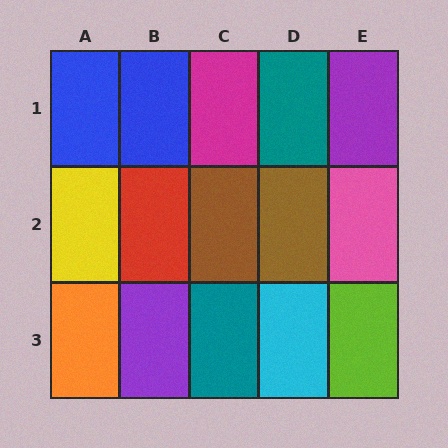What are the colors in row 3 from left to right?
Orange, purple, teal, cyan, lime.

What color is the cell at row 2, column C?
Brown.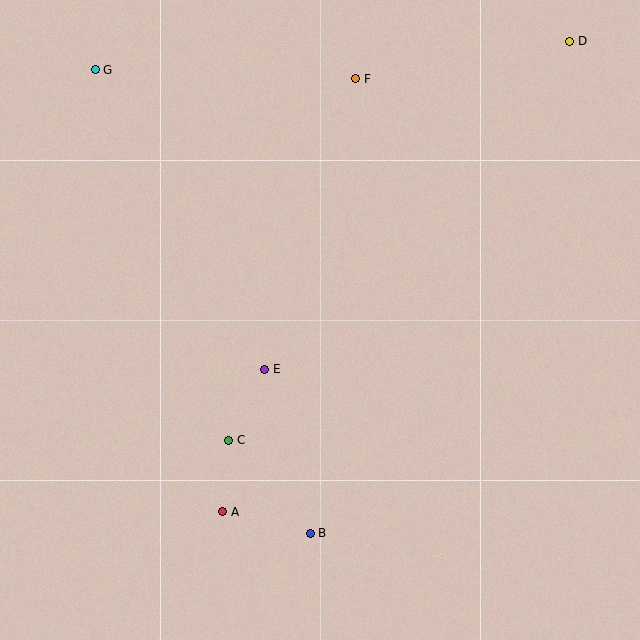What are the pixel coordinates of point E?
Point E is at (265, 369).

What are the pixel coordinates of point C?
Point C is at (229, 440).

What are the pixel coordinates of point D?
Point D is at (570, 41).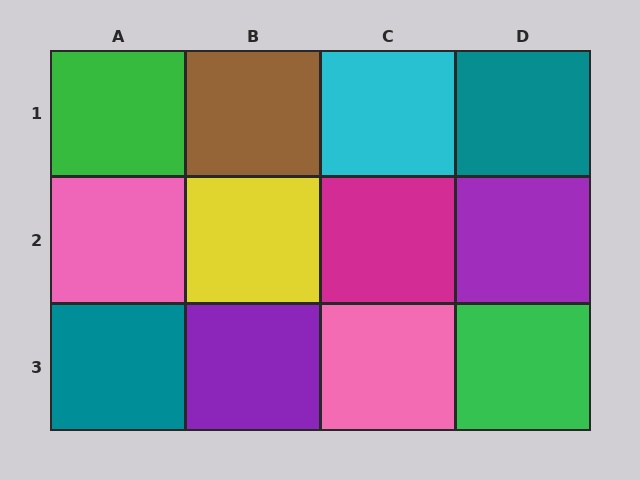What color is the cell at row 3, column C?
Pink.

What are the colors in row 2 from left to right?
Pink, yellow, magenta, purple.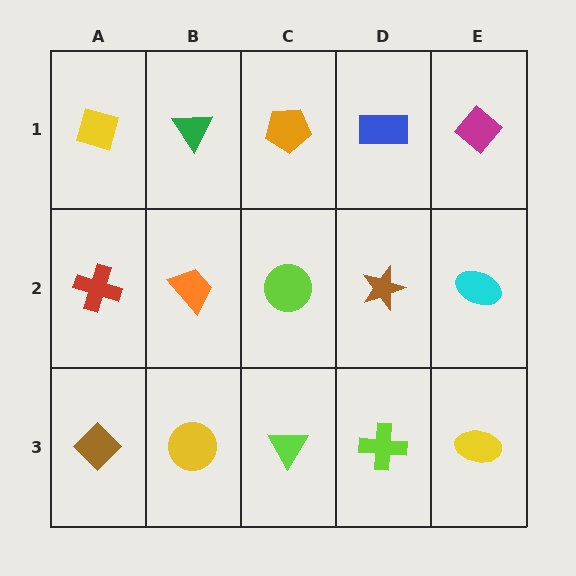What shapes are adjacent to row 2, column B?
A green triangle (row 1, column B), a yellow circle (row 3, column B), a red cross (row 2, column A), a lime circle (row 2, column C).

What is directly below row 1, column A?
A red cross.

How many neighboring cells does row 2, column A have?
3.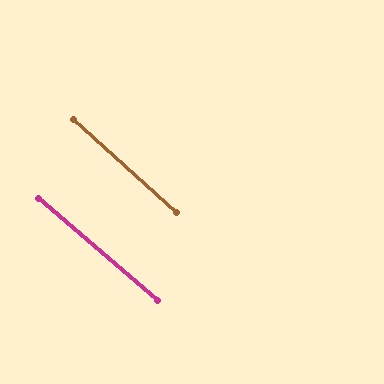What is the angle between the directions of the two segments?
Approximately 2 degrees.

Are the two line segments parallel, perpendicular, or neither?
Parallel — their directions differ by only 1.7°.